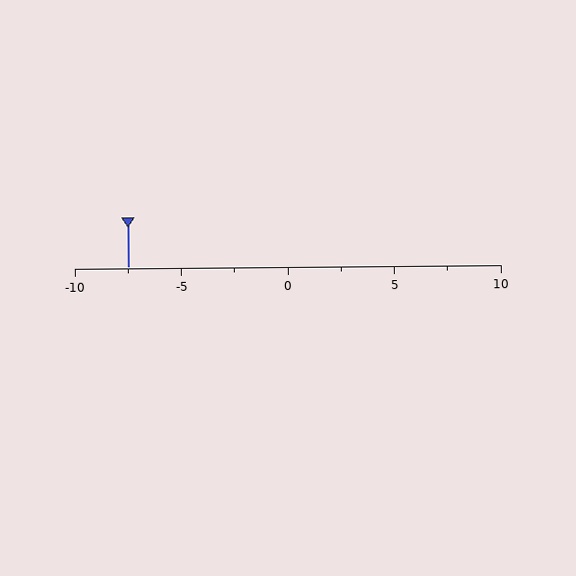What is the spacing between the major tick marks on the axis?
The major ticks are spaced 5 apart.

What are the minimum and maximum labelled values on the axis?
The axis runs from -10 to 10.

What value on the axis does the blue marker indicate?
The marker indicates approximately -7.5.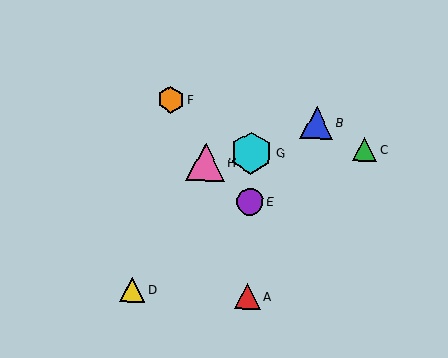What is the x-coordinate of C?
Object C is at x≈365.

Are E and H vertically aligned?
No, E is at x≈250 and H is at x≈206.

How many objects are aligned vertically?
3 objects (A, E, G) are aligned vertically.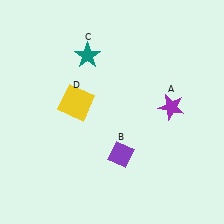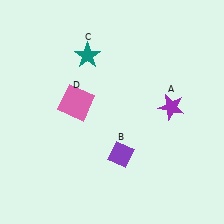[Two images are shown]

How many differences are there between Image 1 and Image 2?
There is 1 difference between the two images.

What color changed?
The square (D) changed from yellow in Image 1 to pink in Image 2.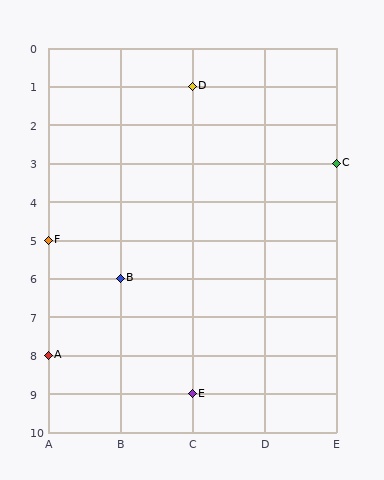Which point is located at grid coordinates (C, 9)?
Point E is at (C, 9).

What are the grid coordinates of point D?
Point D is at grid coordinates (C, 1).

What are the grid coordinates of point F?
Point F is at grid coordinates (A, 5).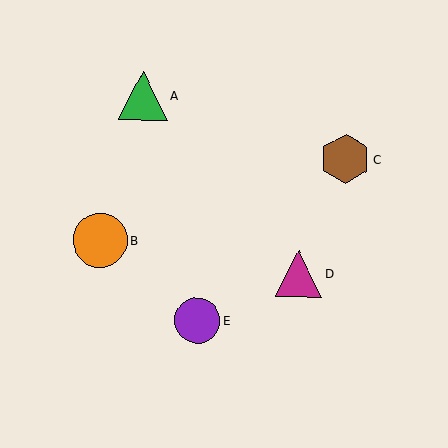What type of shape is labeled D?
Shape D is a magenta triangle.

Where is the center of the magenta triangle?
The center of the magenta triangle is at (299, 274).